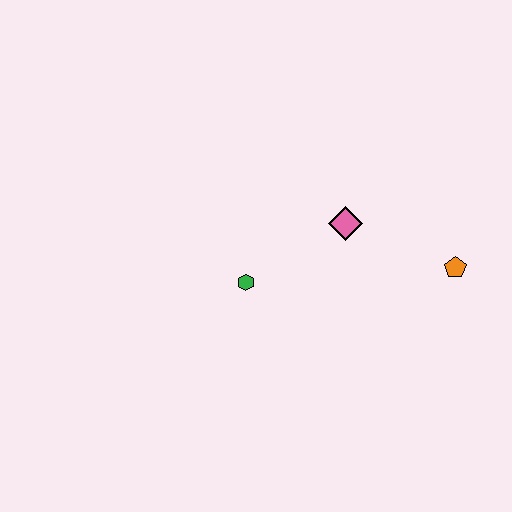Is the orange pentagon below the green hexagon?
No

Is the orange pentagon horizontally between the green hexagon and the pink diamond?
No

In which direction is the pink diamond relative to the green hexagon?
The pink diamond is to the right of the green hexagon.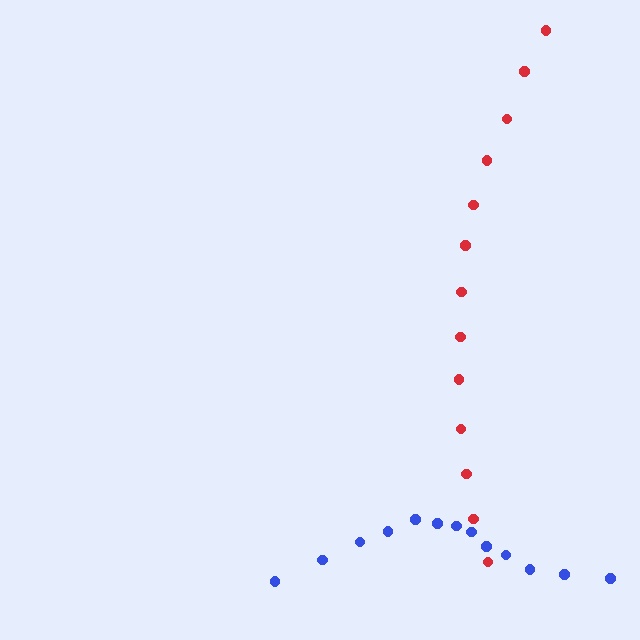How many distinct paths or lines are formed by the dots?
There are 2 distinct paths.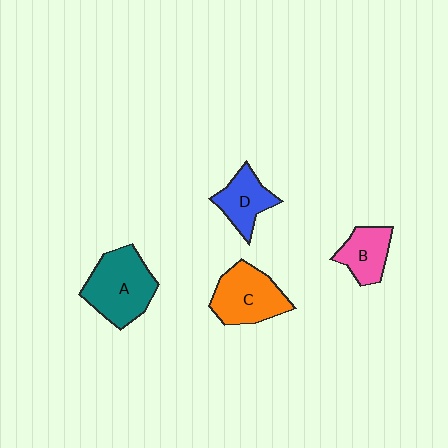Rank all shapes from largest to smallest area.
From largest to smallest: A (teal), C (orange), D (blue), B (pink).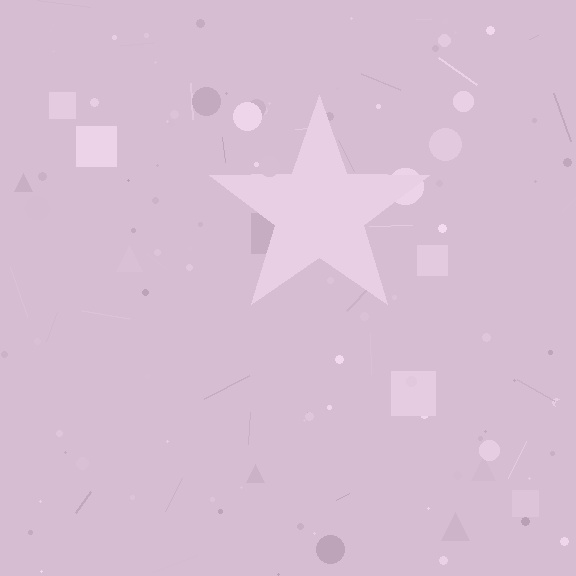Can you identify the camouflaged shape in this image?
The camouflaged shape is a star.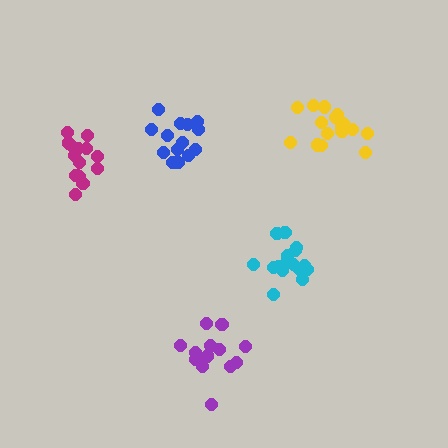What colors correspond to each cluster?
The clusters are colored: magenta, cyan, blue, yellow, purple.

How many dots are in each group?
Group 1: 15 dots, Group 2: 16 dots, Group 3: 14 dots, Group 4: 17 dots, Group 5: 13 dots (75 total).